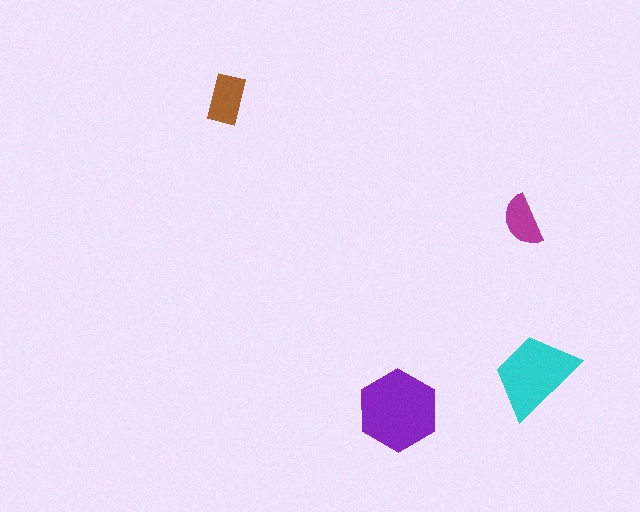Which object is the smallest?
The magenta semicircle.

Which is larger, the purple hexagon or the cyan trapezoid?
The purple hexagon.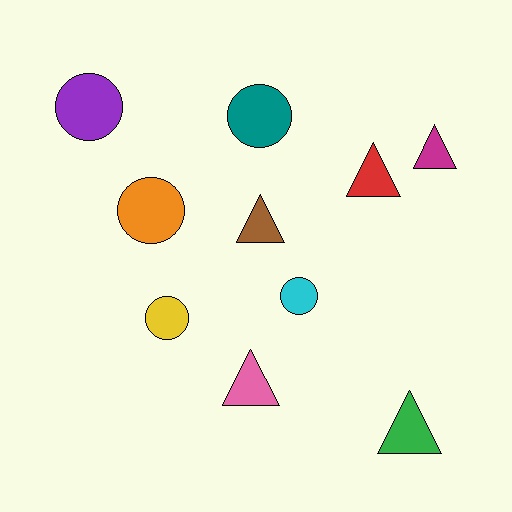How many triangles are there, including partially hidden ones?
There are 5 triangles.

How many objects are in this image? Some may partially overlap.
There are 10 objects.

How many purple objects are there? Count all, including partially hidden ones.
There is 1 purple object.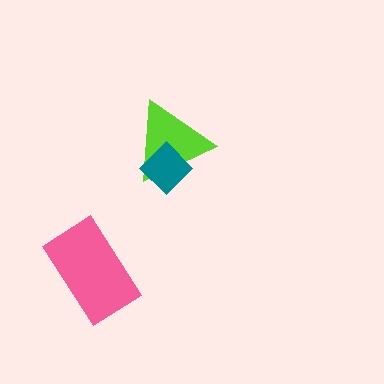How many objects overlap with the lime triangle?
1 object overlaps with the lime triangle.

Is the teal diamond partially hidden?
No, no other shape covers it.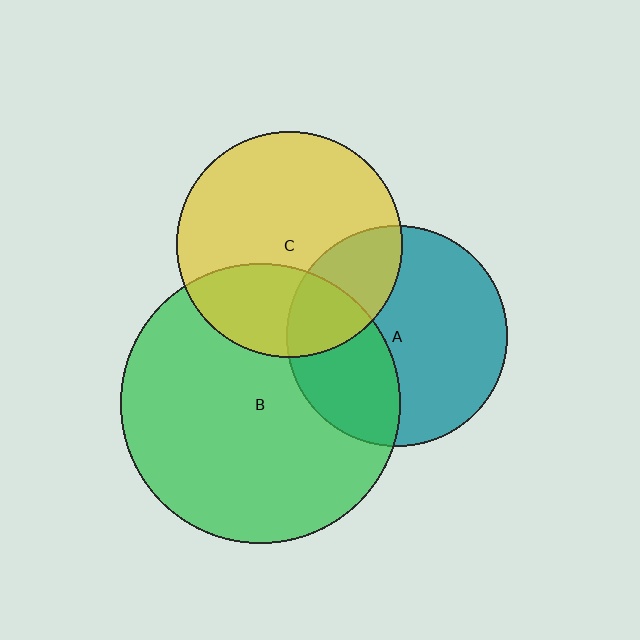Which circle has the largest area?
Circle B (green).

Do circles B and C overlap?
Yes.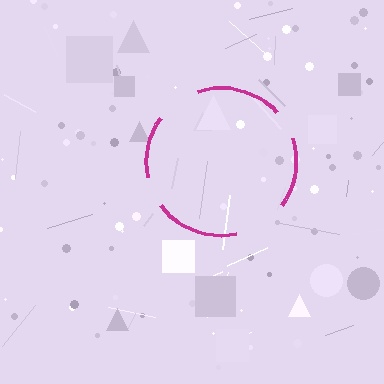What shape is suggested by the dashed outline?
The dashed outline suggests a circle.